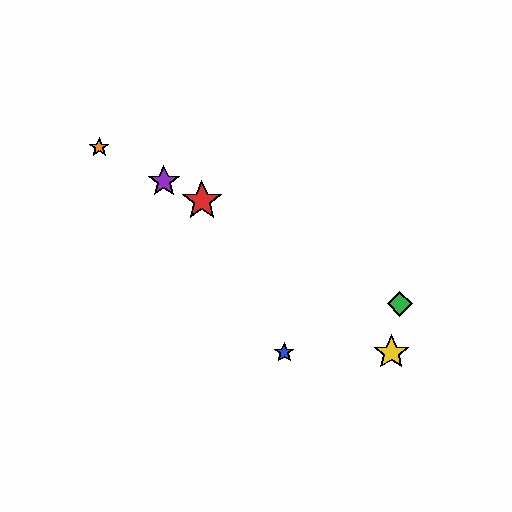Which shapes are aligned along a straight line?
The red star, the green diamond, the purple star, the orange star are aligned along a straight line.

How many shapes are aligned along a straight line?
4 shapes (the red star, the green diamond, the purple star, the orange star) are aligned along a straight line.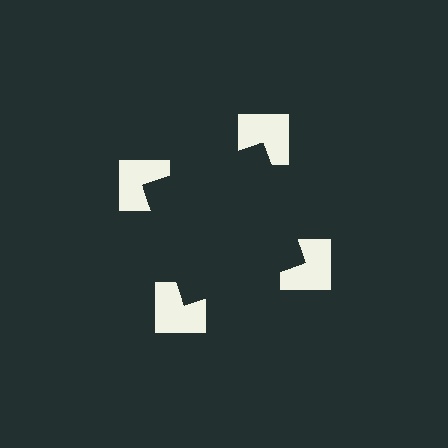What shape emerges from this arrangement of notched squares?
An illusory square — its edges are inferred from the aligned wedge cuts in the notched squares, not physically drawn.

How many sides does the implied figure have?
4 sides.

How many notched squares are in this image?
There are 4 — one at each vertex of the illusory square.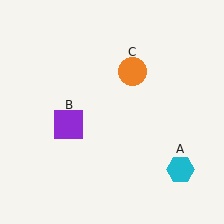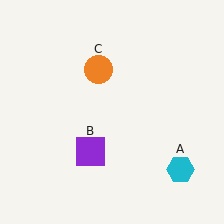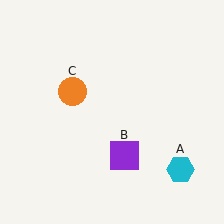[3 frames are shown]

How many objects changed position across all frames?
2 objects changed position: purple square (object B), orange circle (object C).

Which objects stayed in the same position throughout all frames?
Cyan hexagon (object A) remained stationary.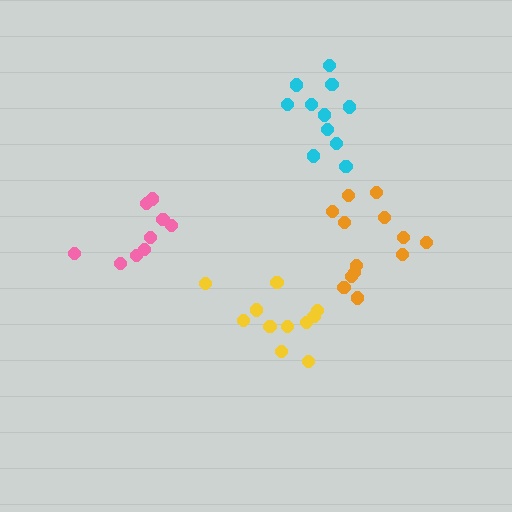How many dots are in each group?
Group 1: 13 dots, Group 2: 9 dots, Group 3: 11 dots, Group 4: 11 dots (44 total).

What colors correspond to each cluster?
The clusters are colored: orange, pink, yellow, cyan.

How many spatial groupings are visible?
There are 4 spatial groupings.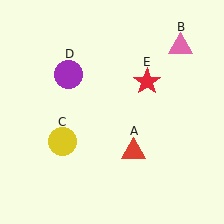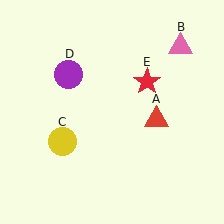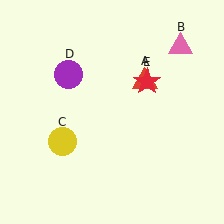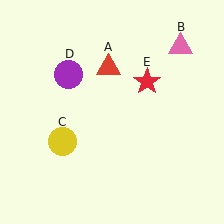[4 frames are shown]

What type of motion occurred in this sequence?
The red triangle (object A) rotated counterclockwise around the center of the scene.